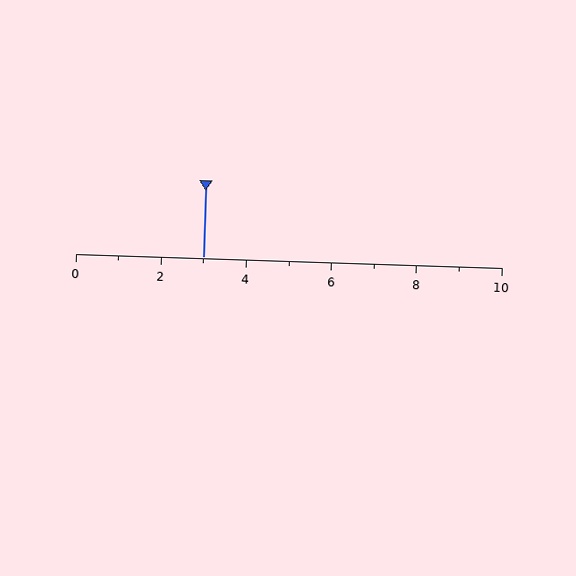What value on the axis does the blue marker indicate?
The marker indicates approximately 3.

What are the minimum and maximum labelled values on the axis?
The axis runs from 0 to 10.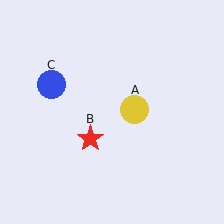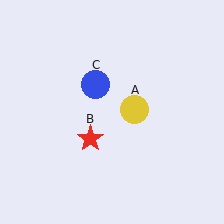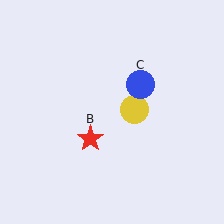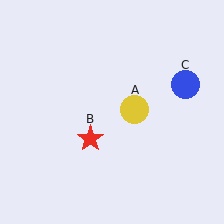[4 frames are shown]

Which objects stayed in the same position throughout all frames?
Yellow circle (object A) and red star (object B) remained stationary.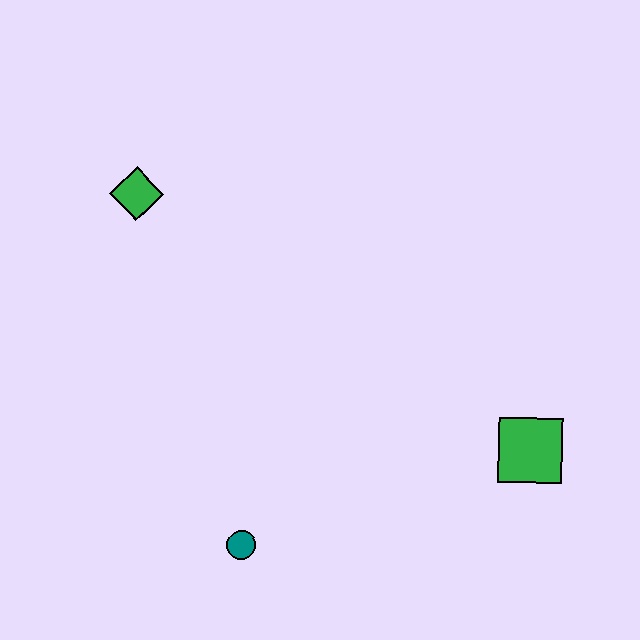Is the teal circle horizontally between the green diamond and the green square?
Yes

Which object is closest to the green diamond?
The teal circle is closest to the green diamond.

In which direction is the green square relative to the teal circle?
The green square is to the right of the teal circle.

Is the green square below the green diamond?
Yes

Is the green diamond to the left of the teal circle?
Yes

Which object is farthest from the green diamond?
The green square is farthest from the green diamond.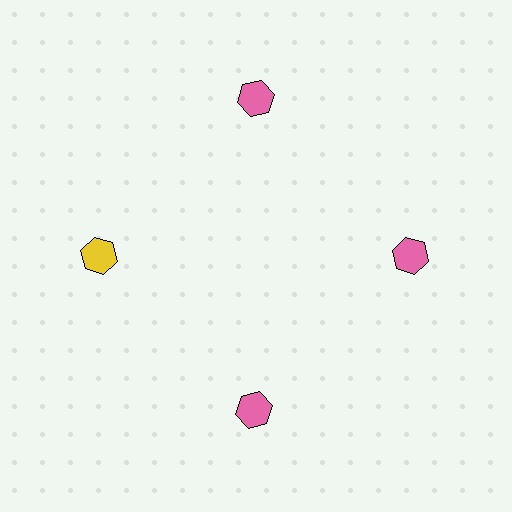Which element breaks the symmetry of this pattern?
The yellow hexagon at roughly the 9 o'clock position breaks the symmetry. All other shapes are pink hexagons.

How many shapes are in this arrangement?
There are 4 shapes arranged in a ring pattern.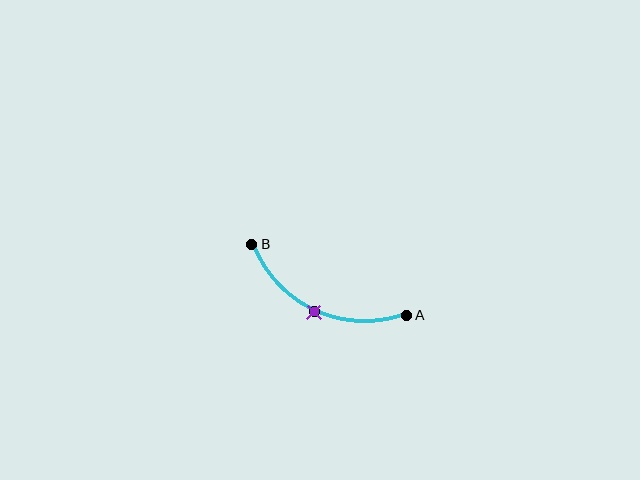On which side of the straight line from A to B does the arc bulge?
The arc bulges below the straight line connecting A and B.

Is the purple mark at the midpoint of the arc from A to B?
Yes. The purple mark lies on the arc at equal arc-length from both A and B — it is the arc midpoint.